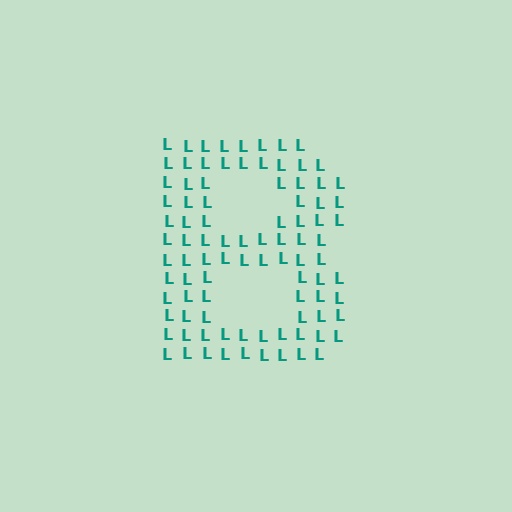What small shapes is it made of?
It is made of small letter L's.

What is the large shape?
The large shape is the letter B.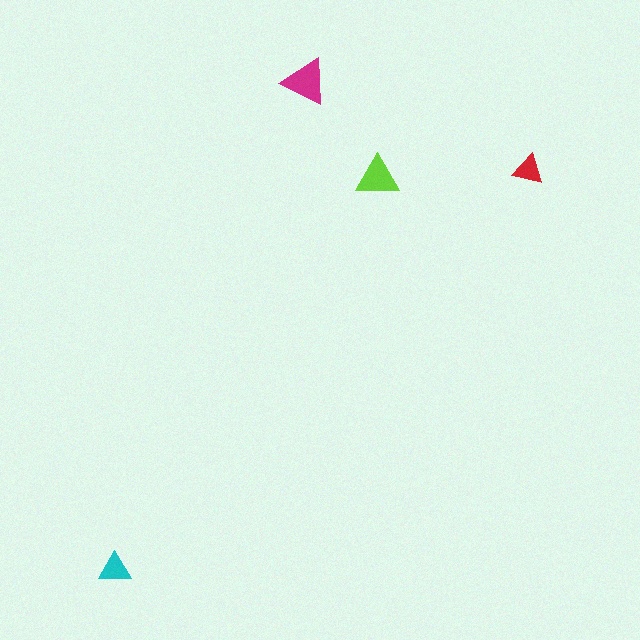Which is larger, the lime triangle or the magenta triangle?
The magenta one.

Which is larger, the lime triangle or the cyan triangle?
The lime one.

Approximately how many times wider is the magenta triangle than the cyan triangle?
About 1.5 times wider.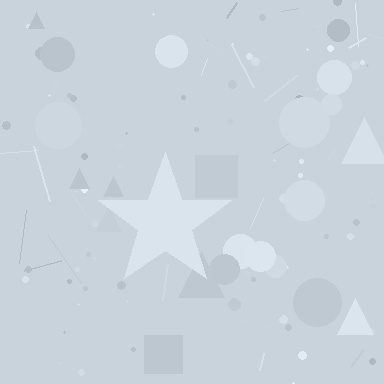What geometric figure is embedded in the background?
A star is embedded in the background.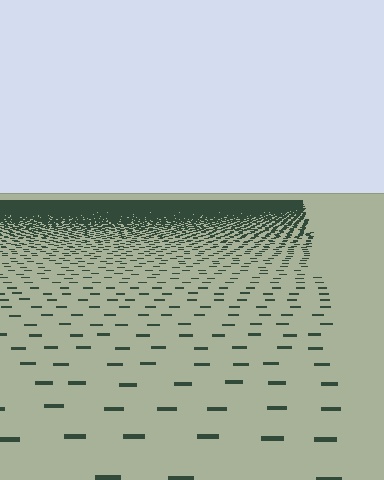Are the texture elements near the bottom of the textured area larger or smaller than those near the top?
Larger. Near the bottom, elements are closer to the viewer and appear at a bigger on-screen size.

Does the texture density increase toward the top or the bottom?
Density increases toward the top.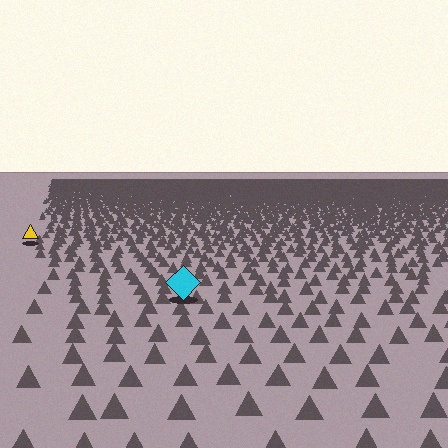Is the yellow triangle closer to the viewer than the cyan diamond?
No. The cyan diamond is closer — you can tell from the texture gradient: the ground texture is coarser near it.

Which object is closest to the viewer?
The cyan diamond is closest. The texture marks near it are larger and more spread out.